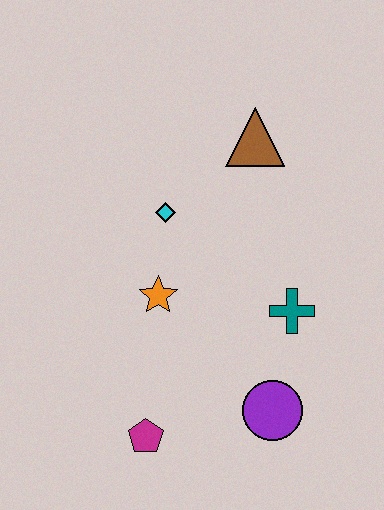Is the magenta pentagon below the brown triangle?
Yes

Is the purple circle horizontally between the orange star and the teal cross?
Yes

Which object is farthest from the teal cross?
The magenta pentagon is farthest from the teal cross.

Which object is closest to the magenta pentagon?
The purple circle is closest to the magenta pentagon.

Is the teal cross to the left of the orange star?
No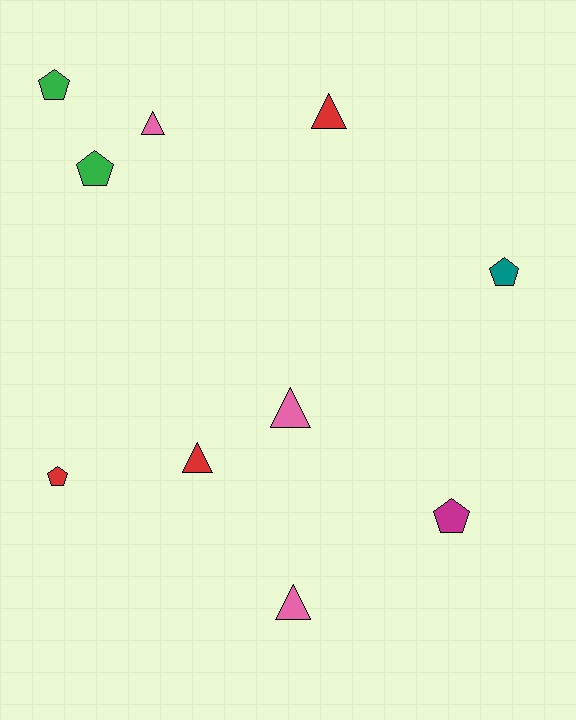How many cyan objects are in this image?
There are no cyan objects.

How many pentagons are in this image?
There are 5 pentagons.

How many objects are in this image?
There are 10 objects.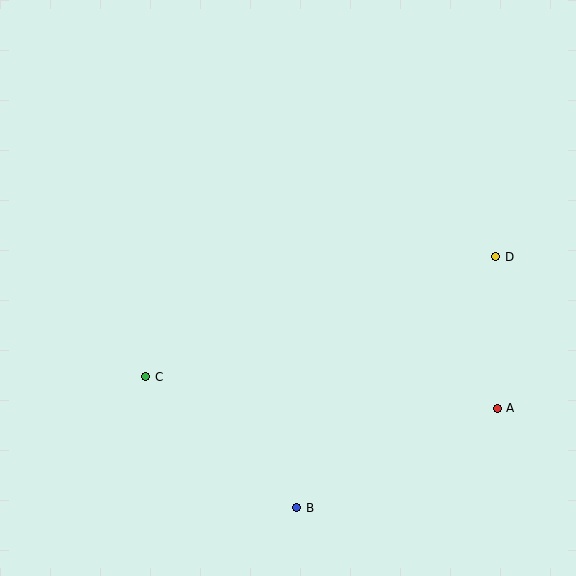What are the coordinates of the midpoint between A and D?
The midpoint between A and D is at (497, 333).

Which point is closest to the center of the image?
Point C at (146, 377) is closest to the center.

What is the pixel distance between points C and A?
The distance between C and A is 353 pixels.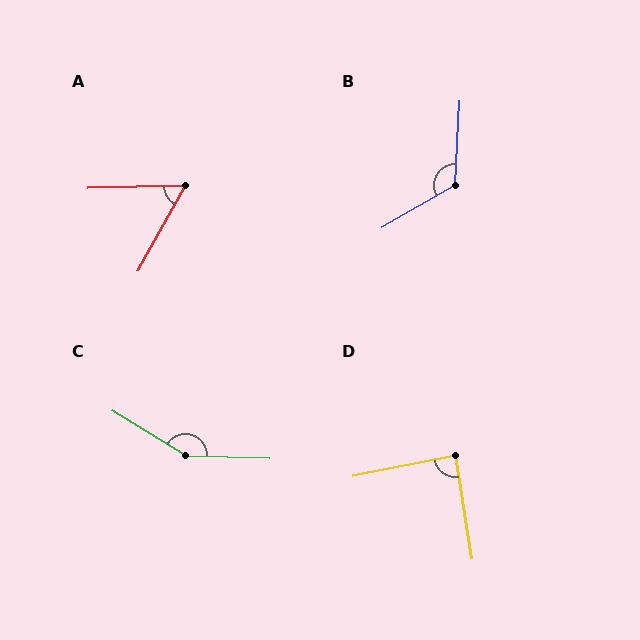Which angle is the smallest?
A, at approximately 59 degrees.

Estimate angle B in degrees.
Approximately 123 degrees.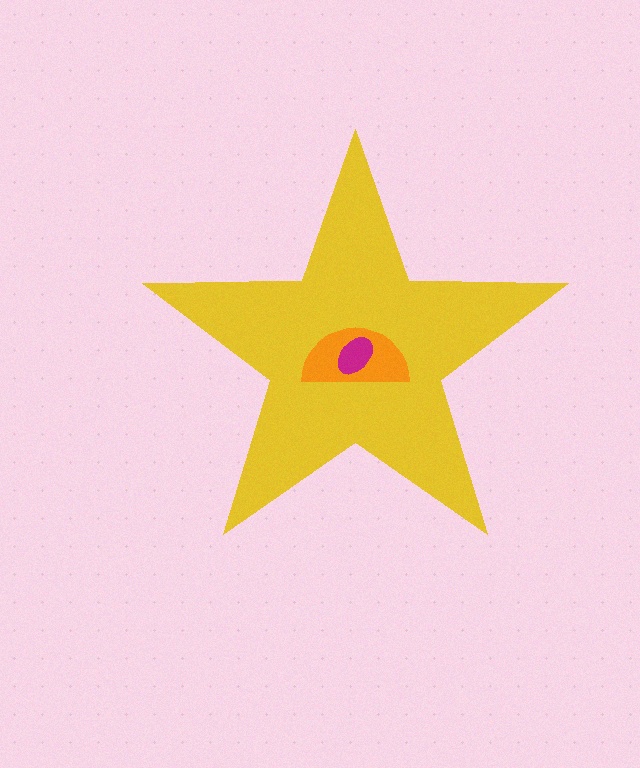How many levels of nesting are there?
3.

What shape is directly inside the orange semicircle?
The magenta ellipse.